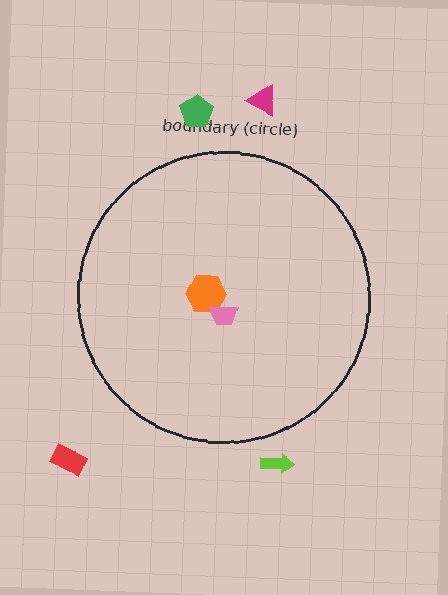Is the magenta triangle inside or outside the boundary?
Outside.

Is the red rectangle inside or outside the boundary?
Outside.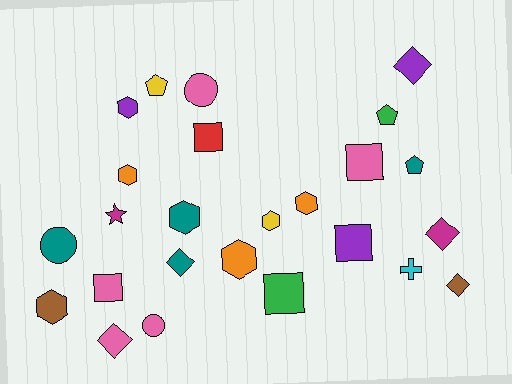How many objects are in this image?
There are 25 objects.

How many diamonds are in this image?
There are 5 diamonds.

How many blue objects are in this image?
There are no blue objects.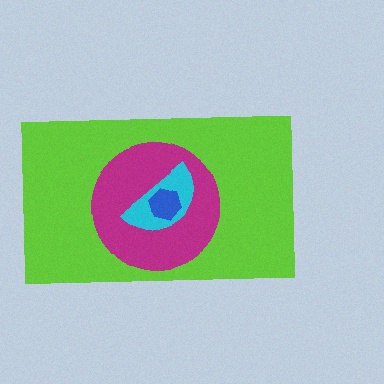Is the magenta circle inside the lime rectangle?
Yes.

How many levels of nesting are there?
4.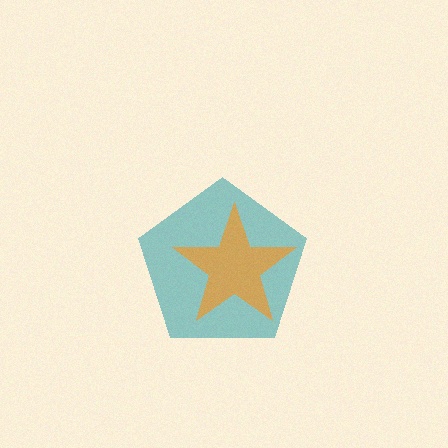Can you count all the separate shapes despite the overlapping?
Yes, there are 2 separate shapes.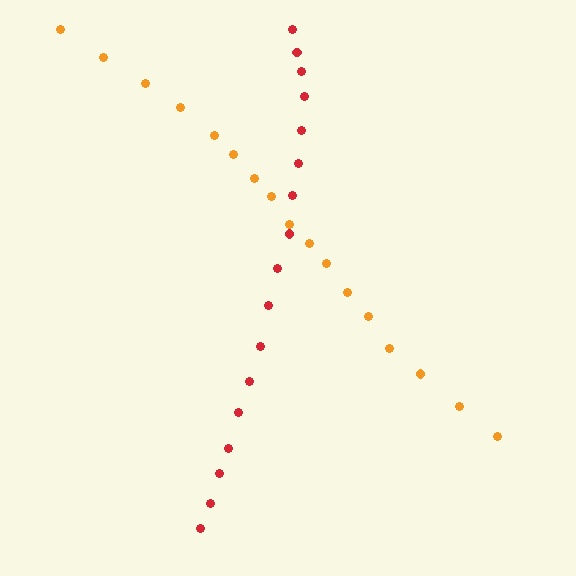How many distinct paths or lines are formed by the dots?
There are 2 distinct paths.